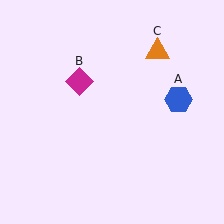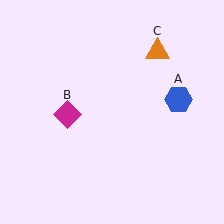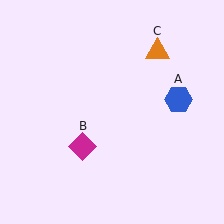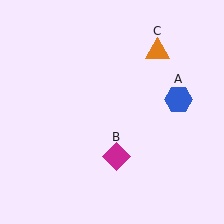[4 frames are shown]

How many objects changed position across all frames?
1 object changed position: magenta diamond (object B).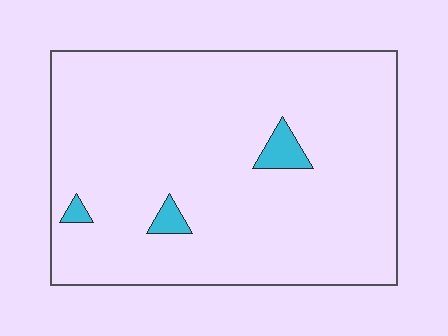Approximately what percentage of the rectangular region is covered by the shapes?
Approximately 5%.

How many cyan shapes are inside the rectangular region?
3.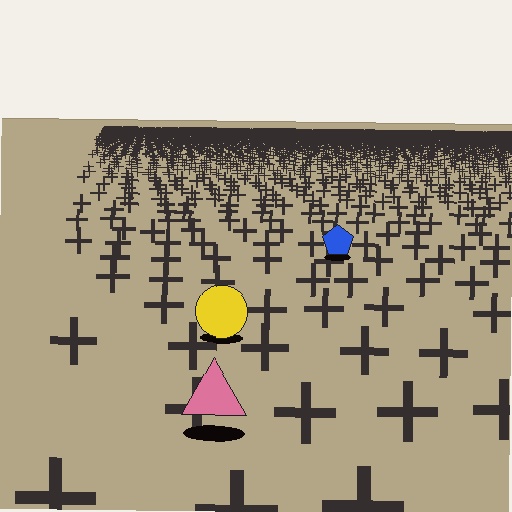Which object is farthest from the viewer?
The blue pentagon is farthest from the viewer. It appears smaller and the ground texture around it is denser.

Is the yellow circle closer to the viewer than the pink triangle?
No. The pink triangle is closer — you can tell from the texture gradient: the ground texture is coarser near it.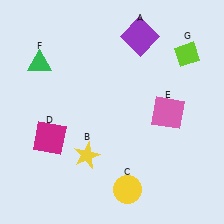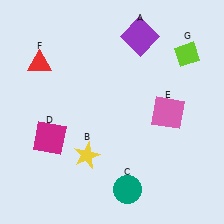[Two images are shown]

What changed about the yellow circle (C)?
In Image 1, C is yellow. In Image 2, it changed to teal.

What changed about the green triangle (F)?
In Image 1, F is green. In Image 2, it changed to red.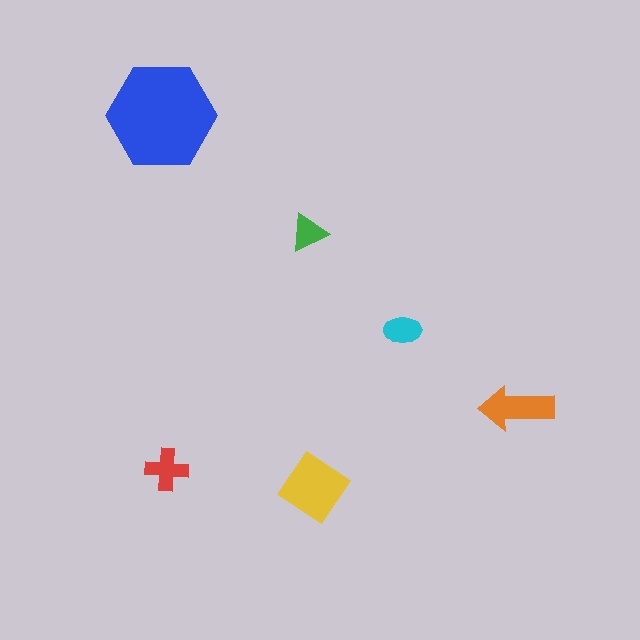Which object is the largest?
The blue hexagon.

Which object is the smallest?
The green triangle.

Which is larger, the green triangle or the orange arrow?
The orange arrow.